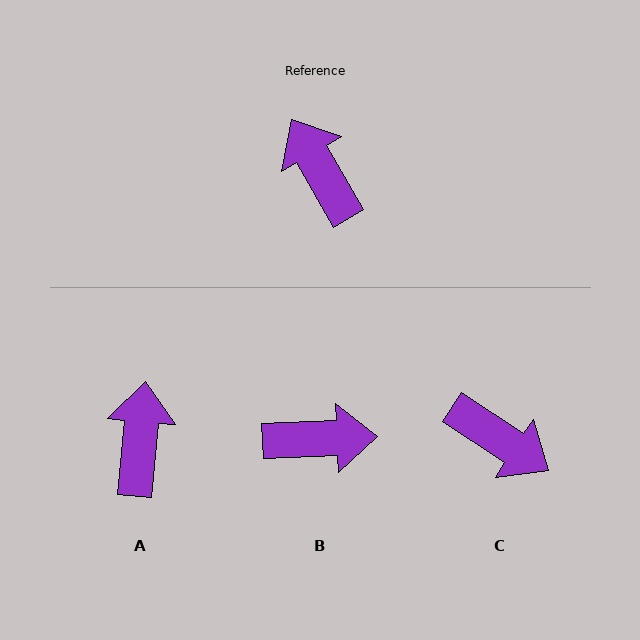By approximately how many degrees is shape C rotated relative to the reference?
Approximately 153 degrees clockwise.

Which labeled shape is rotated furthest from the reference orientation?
C, about 153 degrees away.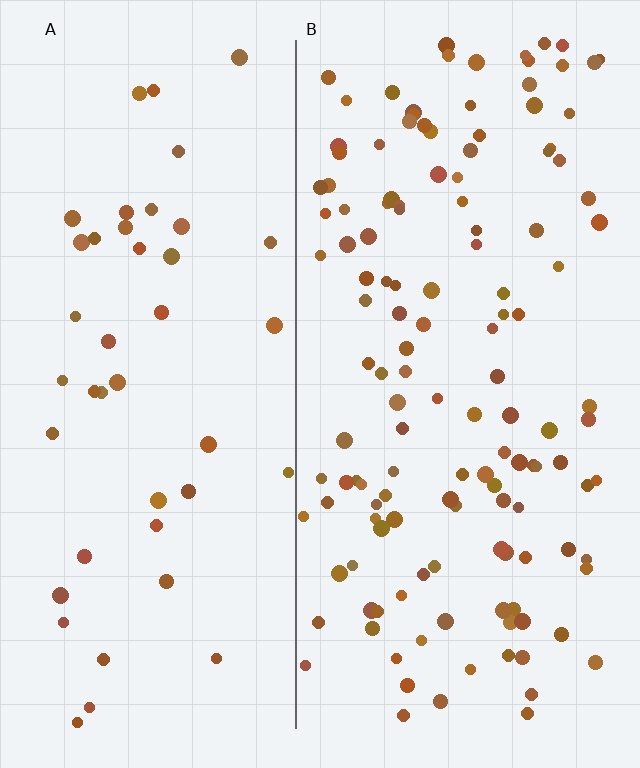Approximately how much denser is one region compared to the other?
Approximately 3.1× — region B over region A.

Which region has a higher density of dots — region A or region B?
B (the right).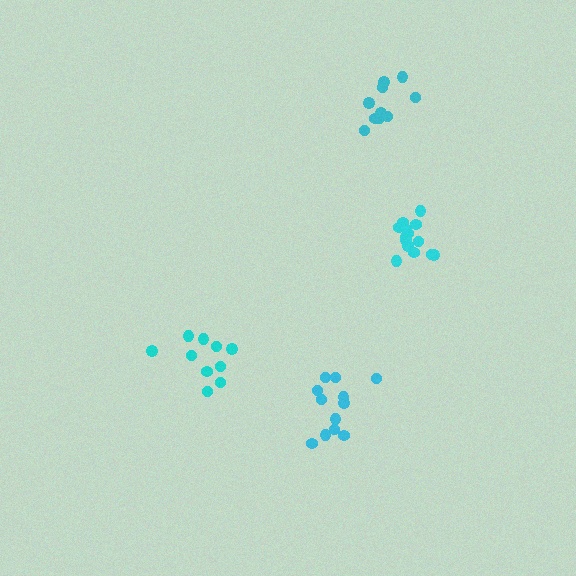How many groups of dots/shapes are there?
There are 4 groups.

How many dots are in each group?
Group 1: 12 dots, Group 2: 10 dots, Group 3: 14 dots, Group 4: 10 dots (46 total).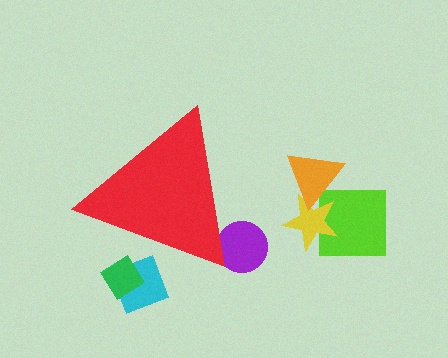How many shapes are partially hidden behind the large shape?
3 shapes are partially hidden.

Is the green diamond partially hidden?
Yes, the green diamond is partially hidden behind the red triangle.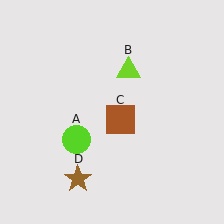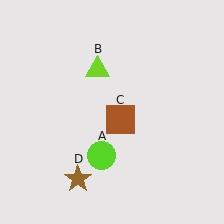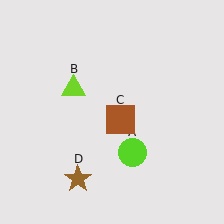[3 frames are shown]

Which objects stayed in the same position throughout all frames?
Brown square (object C) and brown star (object D) remained stationary.